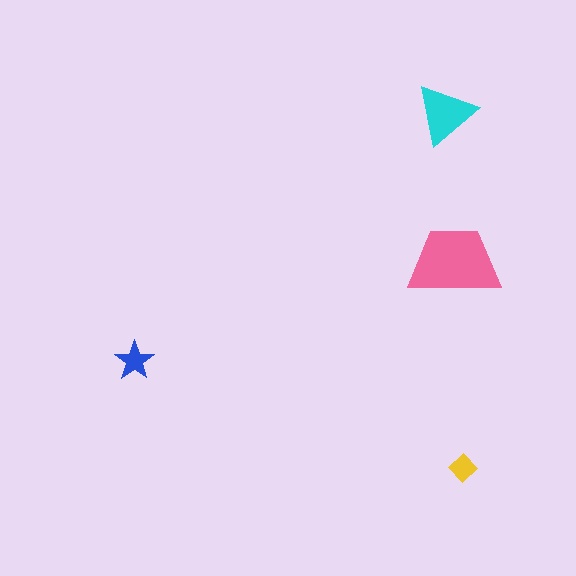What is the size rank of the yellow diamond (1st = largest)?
4th.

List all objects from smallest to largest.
The yellow diamond, the blue star, the cyan triangle, the pink trapezoid.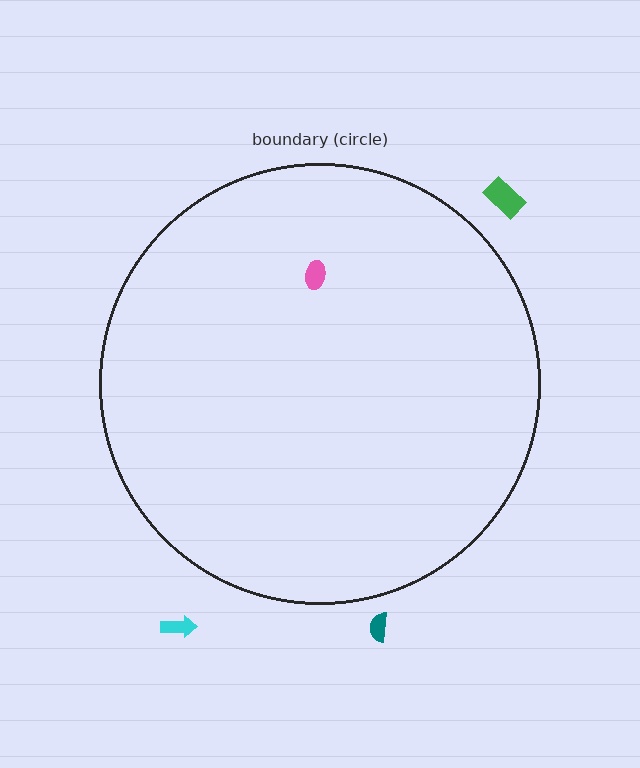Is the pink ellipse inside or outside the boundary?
Inside.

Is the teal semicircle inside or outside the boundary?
Outside.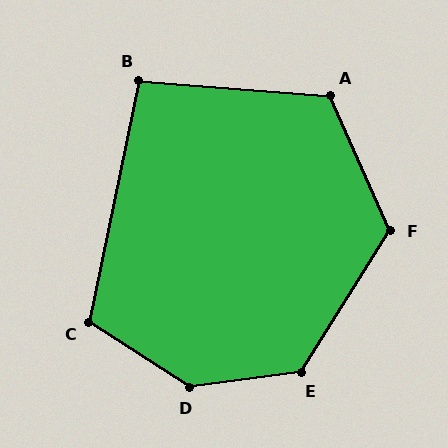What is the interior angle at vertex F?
Approximately 124 degrees (obtuse).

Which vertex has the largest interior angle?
D, at approximately 139 degrees.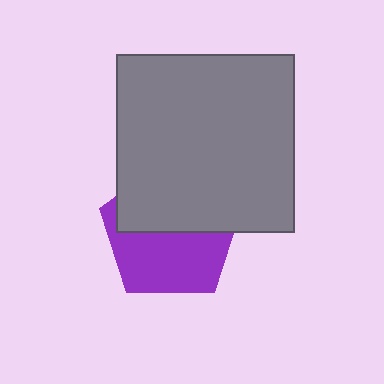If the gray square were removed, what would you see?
You would see the complete purple pentagon.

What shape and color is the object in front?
The object in front is a gray square.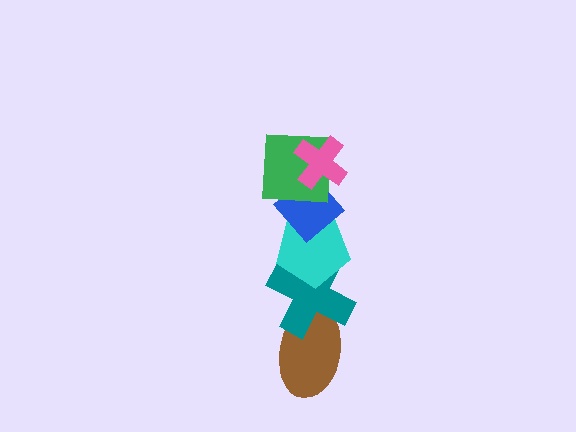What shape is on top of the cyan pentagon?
The blue diamond is on top of the cyan pentagon.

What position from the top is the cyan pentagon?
The cyan pentagon is 4th from the top.